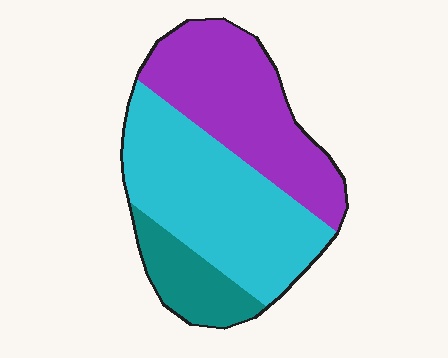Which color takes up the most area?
Cyan, at roughly 45%.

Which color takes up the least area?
Teal, at roughly 15%.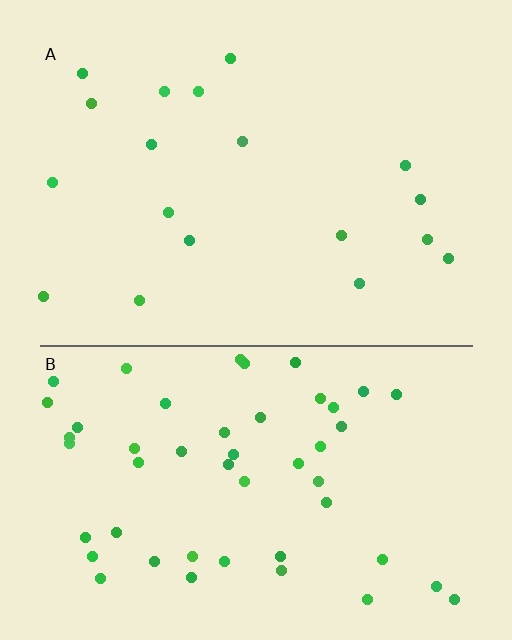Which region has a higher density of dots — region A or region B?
B (the bottom).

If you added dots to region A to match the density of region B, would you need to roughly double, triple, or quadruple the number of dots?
Approximately triple.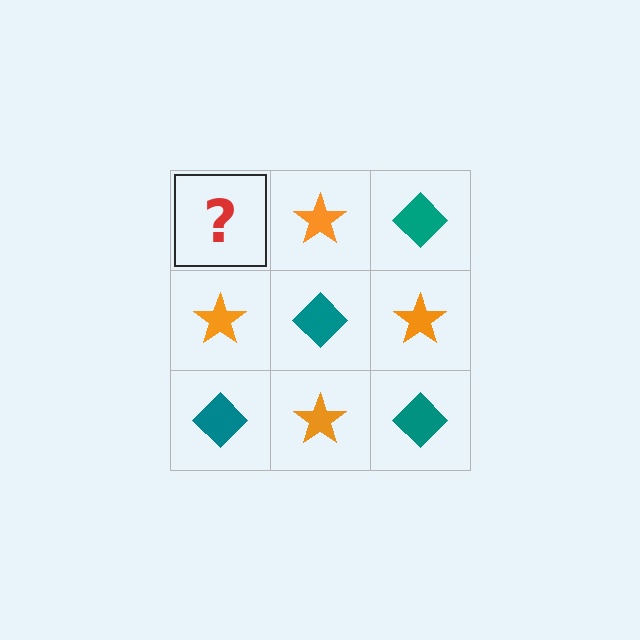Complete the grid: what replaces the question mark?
The question mark should be replaced with a teal diamond.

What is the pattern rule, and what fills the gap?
The rule is that it alternates teal diamond and orange star in a checkerboard pattern. The gap should be filled with a teal diamond.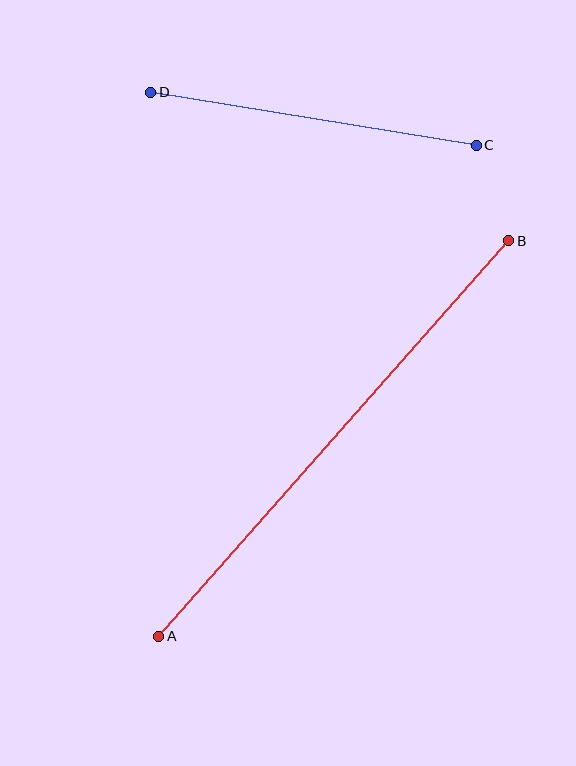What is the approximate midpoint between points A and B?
The midpoint is at approximately (334, 438) pixels.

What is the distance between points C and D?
The distance is approximately 330 pixels.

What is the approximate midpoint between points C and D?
The midpoint is at approximately (313, 119) pixels.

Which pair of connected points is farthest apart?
Points A and B are farthest apart.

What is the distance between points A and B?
The distance is approximately 528 pixels.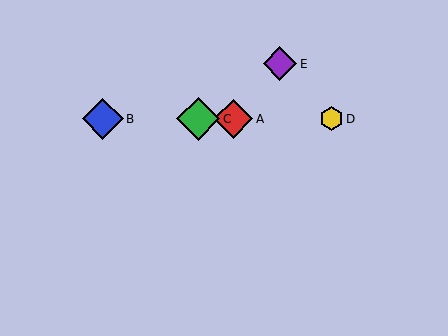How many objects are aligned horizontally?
4 objects (A, B, C, D) are aligned horizontally.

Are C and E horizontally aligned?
No, C is at y≈119 and E is at y≈64.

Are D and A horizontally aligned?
Yes, both are at y≈119.